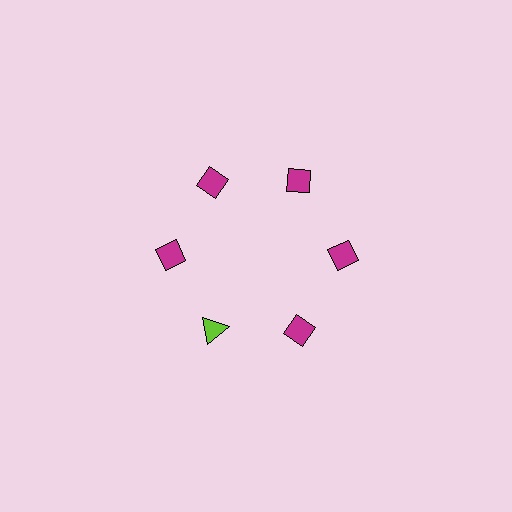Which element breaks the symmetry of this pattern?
The lime triangle at roughly the 7 o'clock position breaks the symmetry. All other shapes are magenta diamonds.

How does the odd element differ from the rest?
It differs in both color (lime instead of magenta) and shape (triangle instead of diamond).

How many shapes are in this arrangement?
There are 6 shapes arranged in a ring pattern.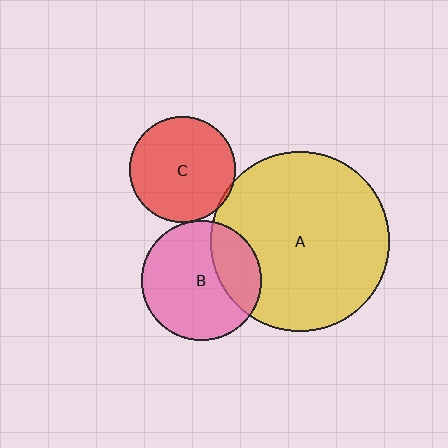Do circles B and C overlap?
Yes.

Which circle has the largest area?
Circle A (yellow).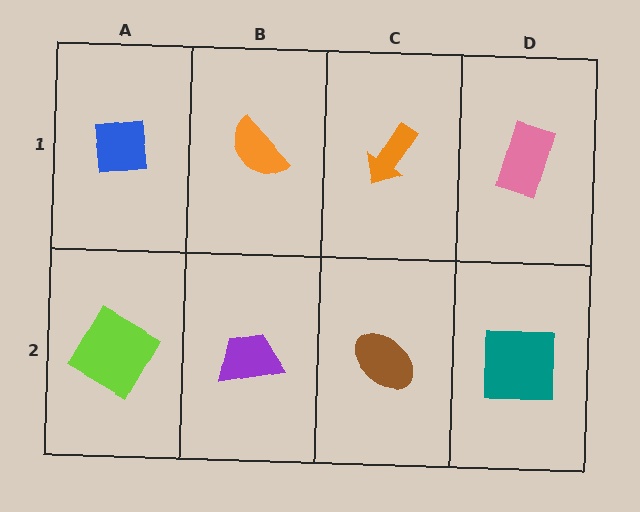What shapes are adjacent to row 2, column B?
An orange semicircle (row 1, column B), a lime diamond (row 2, column A), a brown ellipse (row 2, column C).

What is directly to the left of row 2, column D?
A brown ellipse.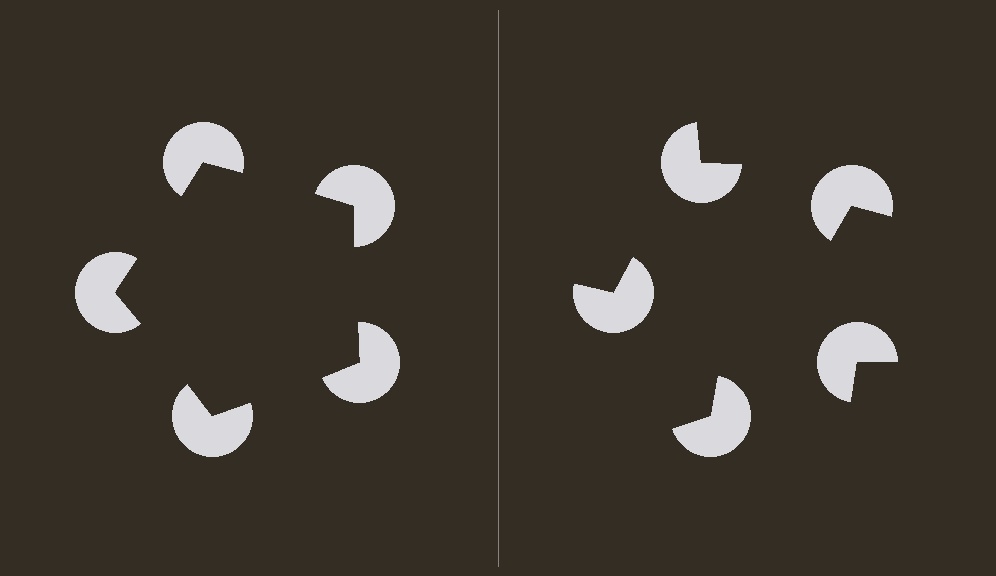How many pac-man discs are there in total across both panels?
10 — 5 on each side.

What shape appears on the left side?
An illusory pentagon.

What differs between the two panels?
The pac-man discs are positioned identically on both sides; only the wedge orientations differ. On the left they align to a pentagon; on the right they are misaligned.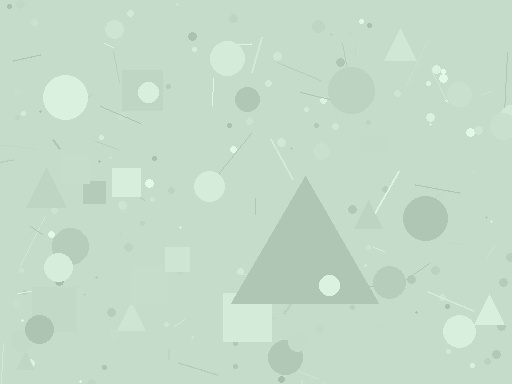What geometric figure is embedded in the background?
A triangle is embedded in the background.